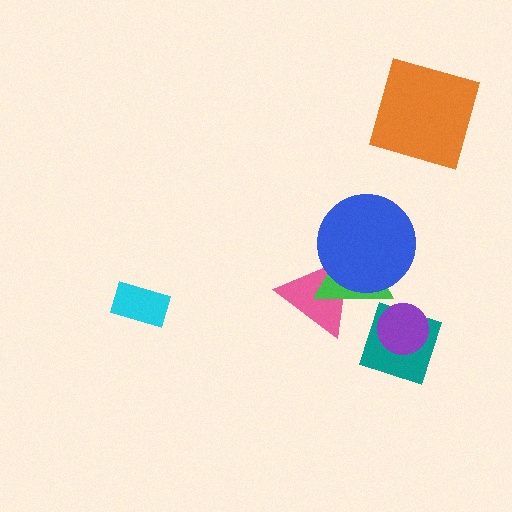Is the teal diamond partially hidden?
Yes, it is partially covered by another shape.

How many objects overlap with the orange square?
0 objects overlap with the orange square.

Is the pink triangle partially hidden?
Yes, it is partially covered by another shape.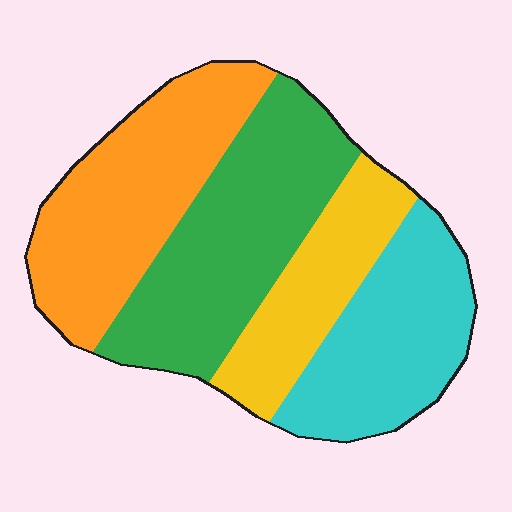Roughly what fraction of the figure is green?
Green takes up about one third (1/3) of the figure.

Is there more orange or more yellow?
Orange.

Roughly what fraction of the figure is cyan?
Cyan takes up about one quarter (1/4) of the figure.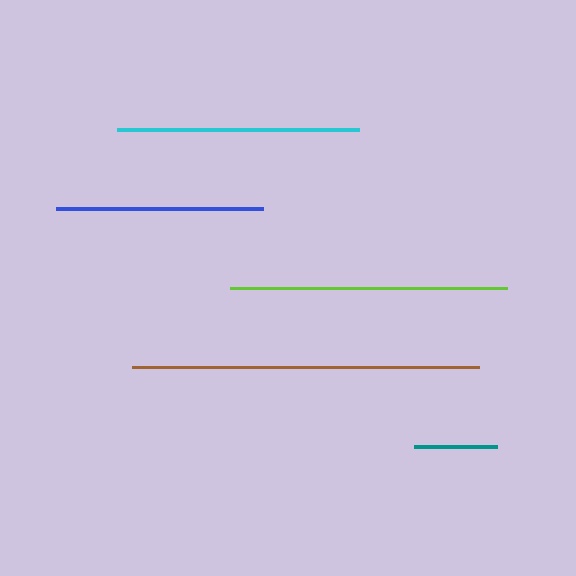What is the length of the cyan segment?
The cyan segment is approximately 242 pixels long.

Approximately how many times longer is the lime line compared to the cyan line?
The lime line is approximately 1.1 times the length of the cyan line.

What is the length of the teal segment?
The teal segment is approximately 84 pixels long.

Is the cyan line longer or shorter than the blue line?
The cyan line is longer than the blue line.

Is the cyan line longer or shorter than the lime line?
The lime line is longer than the cyan line.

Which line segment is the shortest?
The teal line is the shortest at approximately 84 pixels.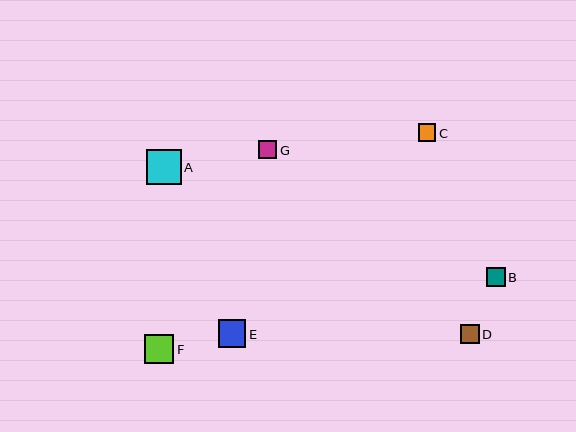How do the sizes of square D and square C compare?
Square D and square C are approximately the same size.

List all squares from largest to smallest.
From largest to smallest: A, F, E, B, D, G, C.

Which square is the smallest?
Square C is the smallest with a size of approximately 18 pixels.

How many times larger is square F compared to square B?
Square F is approximately 1.5 times the size of square B.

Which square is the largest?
Square A is the largest with a size of approximately 35 pixels.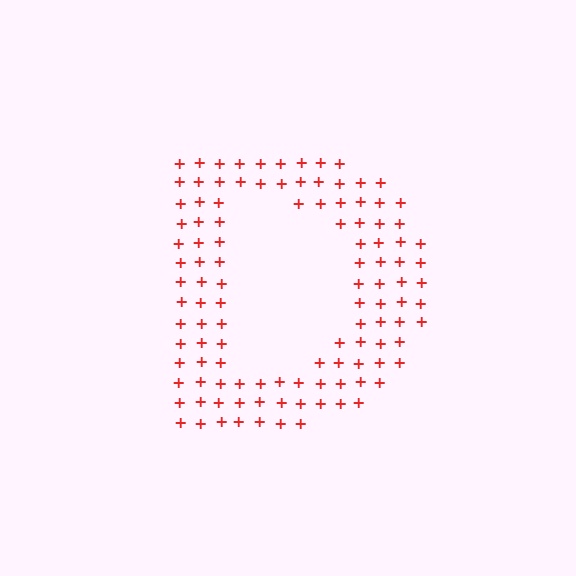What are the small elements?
The small elements are plus signs.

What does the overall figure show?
The overall figure shows the letter D.